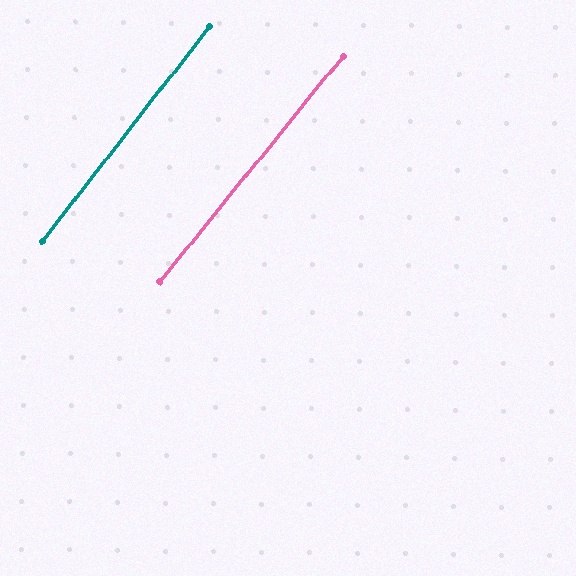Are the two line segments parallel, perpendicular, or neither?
Parallel — their directions differ by only 1.3°.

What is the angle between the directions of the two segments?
Approximately 1 degree.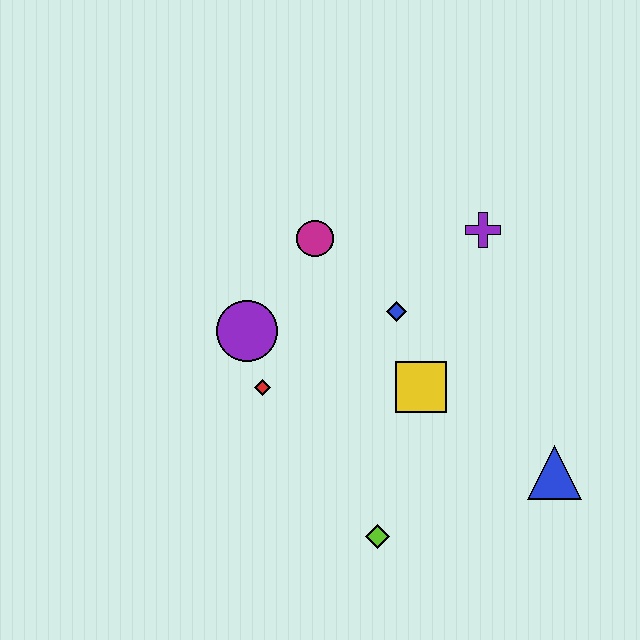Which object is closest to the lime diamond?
The yellow square is closest to the lime diamond.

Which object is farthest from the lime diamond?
The purple cross is farthest from the lime diamond.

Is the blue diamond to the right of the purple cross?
No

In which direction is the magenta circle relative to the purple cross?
The magenta circle is to the left of the purple cross.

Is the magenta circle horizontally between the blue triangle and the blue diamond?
No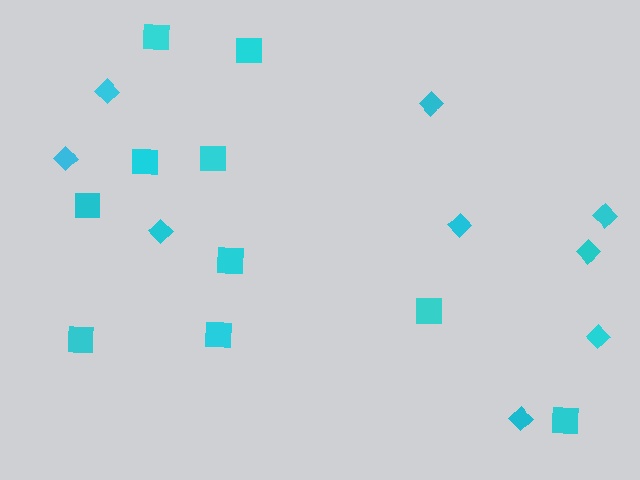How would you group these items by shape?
There are 2 groups: one group of squares (10) and one group of diamonds (9).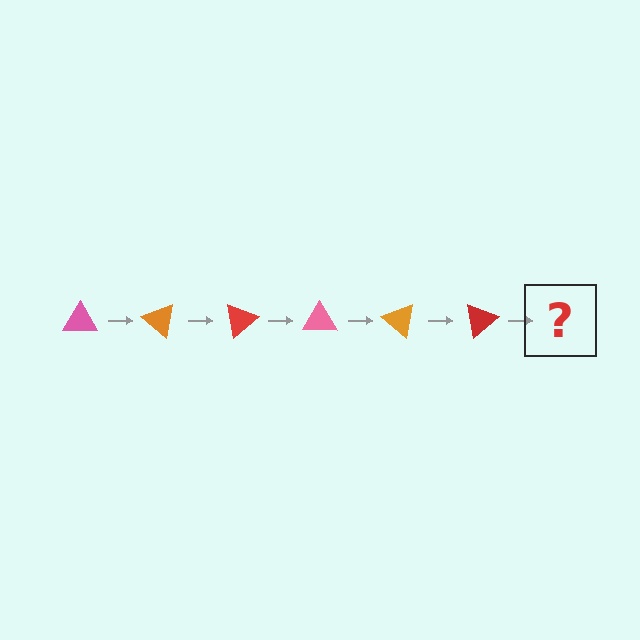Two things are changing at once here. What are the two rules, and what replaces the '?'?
The two rules are that it rotates 40 degrees each step and the color cycles through pink, orange, and red. The '?' should be a pink triangle, rotated 240 degrees from the start.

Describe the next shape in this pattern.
It should be a pink triangle, rotated 240 degrees from the start.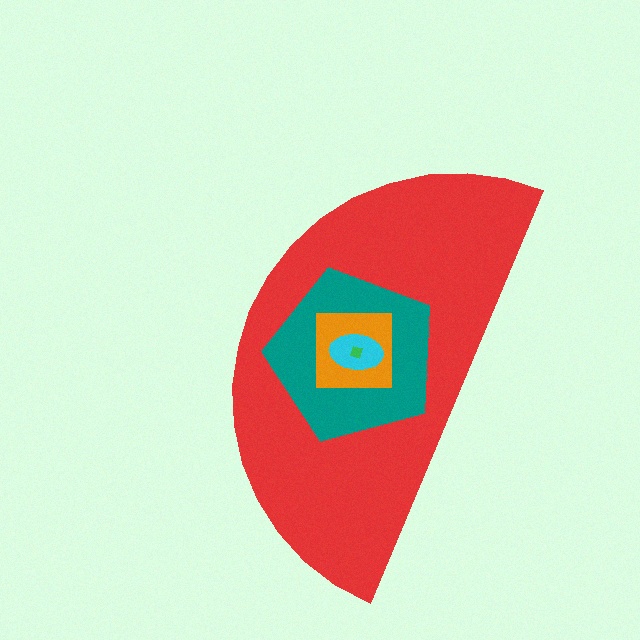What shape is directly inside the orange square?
The cyan ellipse.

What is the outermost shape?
The red semicircle.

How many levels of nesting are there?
5.